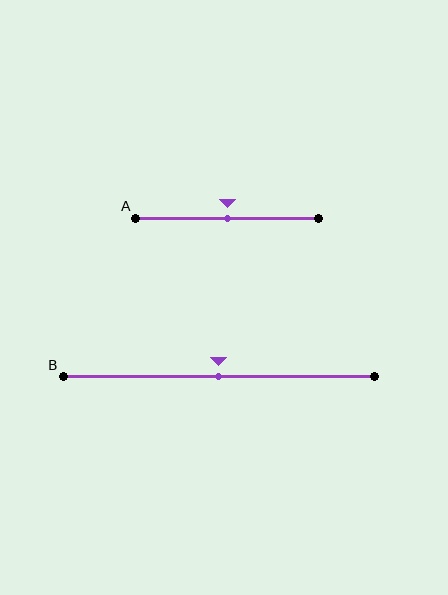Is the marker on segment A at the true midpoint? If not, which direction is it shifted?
Yes, the marker on segment A is at the true midpoint.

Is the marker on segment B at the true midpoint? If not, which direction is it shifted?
Yes, the marker on segment B is at the true midpoint.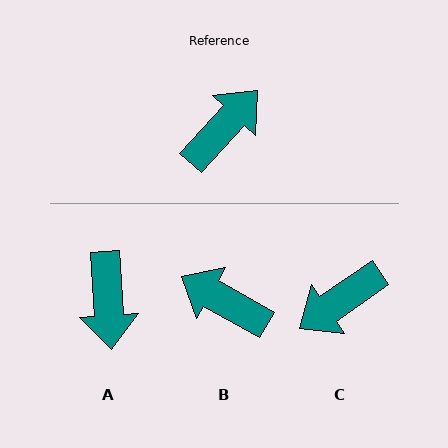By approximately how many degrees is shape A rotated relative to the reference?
Approximately 134 degrees clockwise.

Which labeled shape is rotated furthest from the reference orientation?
C, about 167 degrees away.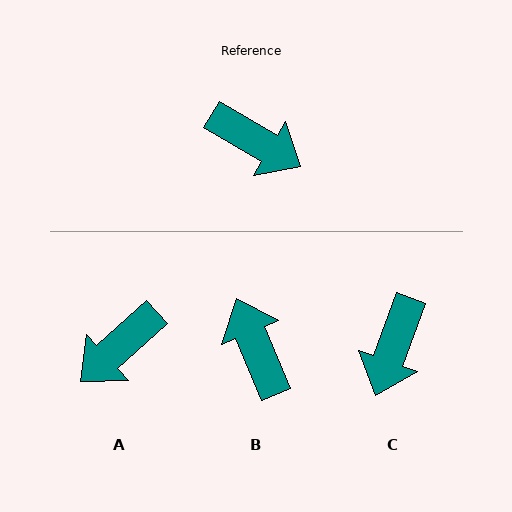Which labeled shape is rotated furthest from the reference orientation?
B, about 143 degrees away.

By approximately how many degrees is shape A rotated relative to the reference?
Approximately 107 degrees clockwise.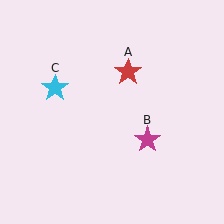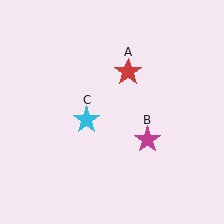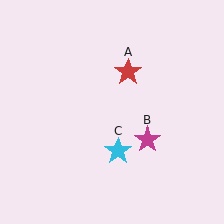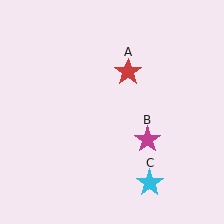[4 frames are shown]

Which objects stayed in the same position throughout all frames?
Red star (object A) and magenta star (object B) remained stationary.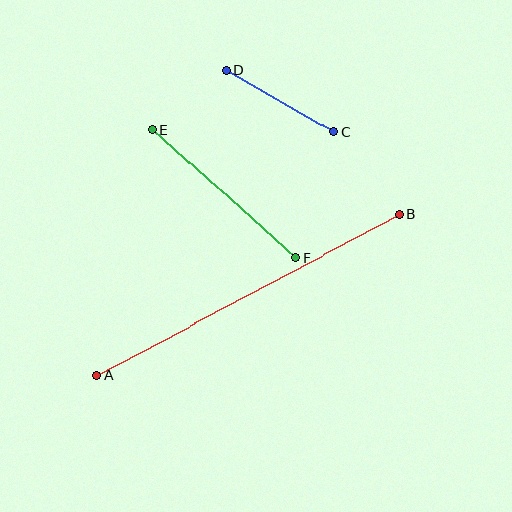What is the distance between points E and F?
The distance is approximately 192 pixels.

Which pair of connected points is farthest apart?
Points A and B are farthest apart.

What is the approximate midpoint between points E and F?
The midpoint is at approximately (224, 193) pixels.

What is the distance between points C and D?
The distance is approximately 124 pixels.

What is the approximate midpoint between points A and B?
The midpoint is at approximately (248, 295) pixels.